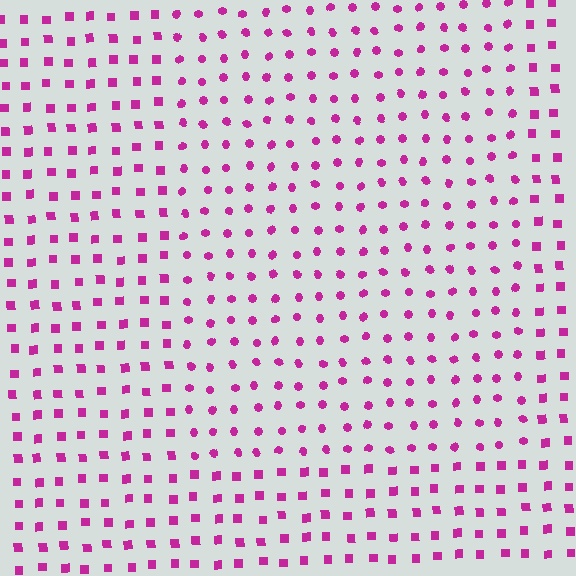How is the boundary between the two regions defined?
The boundary is defined by a change in element shape: circles inside vs. squares outside. All elements share the same color and spacing.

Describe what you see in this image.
The image is filled with small magenta elements arranged in a uniform grid. A rectangle-shaped region contains circles, while the surrounding area contains squares. The boundary is defined purely by the change in element shape.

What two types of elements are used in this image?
The image uses circles inside the rectangle region and squares outside it.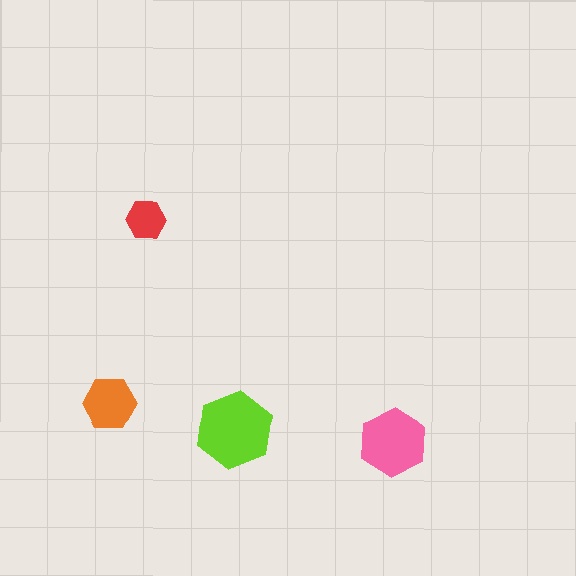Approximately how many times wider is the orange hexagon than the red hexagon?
About 1.5 times wider.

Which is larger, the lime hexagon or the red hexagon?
The lime one.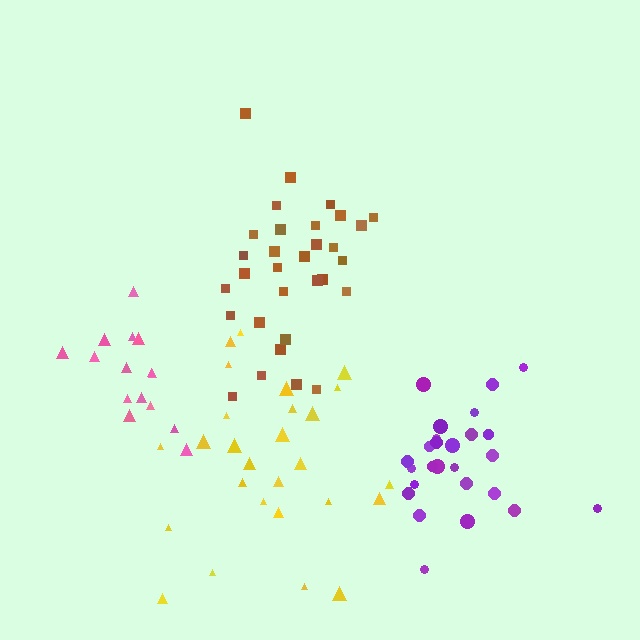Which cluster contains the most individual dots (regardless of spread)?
Brown (31).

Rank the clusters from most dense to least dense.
brown, purple, pink, yellow.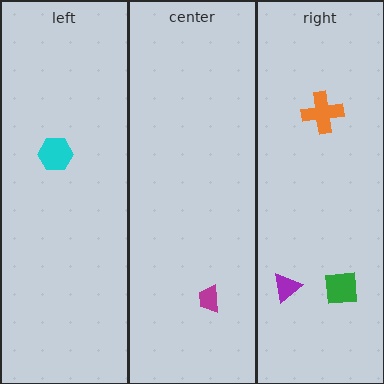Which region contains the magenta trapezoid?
The center region.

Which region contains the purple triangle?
The right region.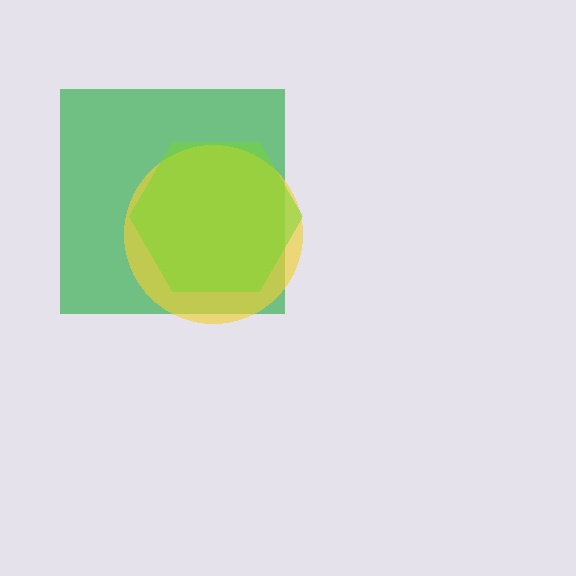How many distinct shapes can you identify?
There are 3 distinct shapes: a green square, a yellow circle, a lime hexagon.